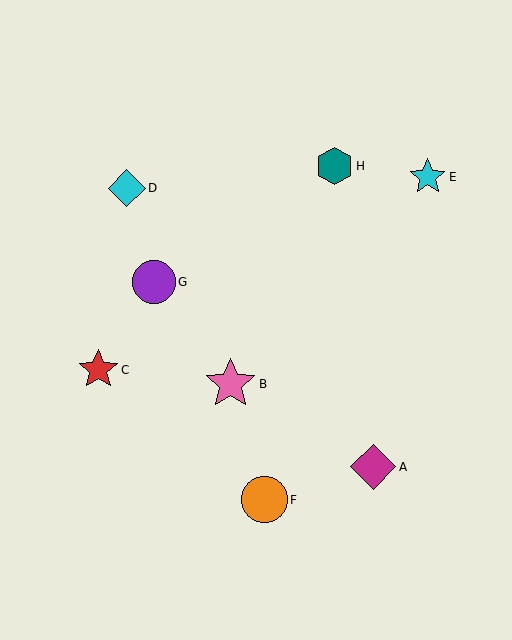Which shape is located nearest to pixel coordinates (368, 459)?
The magenta diamond (labeled A) at (373, 467) is nearest to that location.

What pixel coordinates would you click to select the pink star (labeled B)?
Click at (231, 384) to select the pink star B.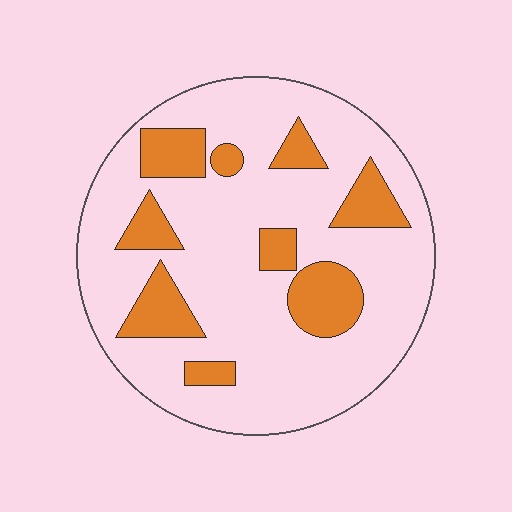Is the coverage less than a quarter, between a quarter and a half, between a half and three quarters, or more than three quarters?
Less than a quarter.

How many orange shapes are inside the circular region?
9.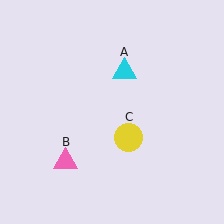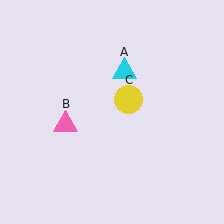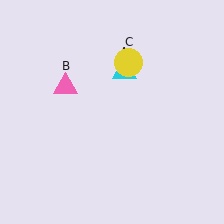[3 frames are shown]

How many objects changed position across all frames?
2 objects changed position: pink triangle (object B), yellow circle (object C).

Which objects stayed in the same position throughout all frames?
Cyan triangle (object A) remained stationary.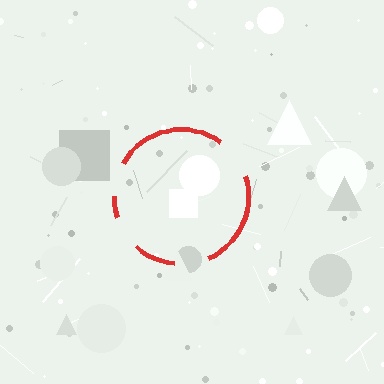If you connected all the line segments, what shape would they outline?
They would outline a circle.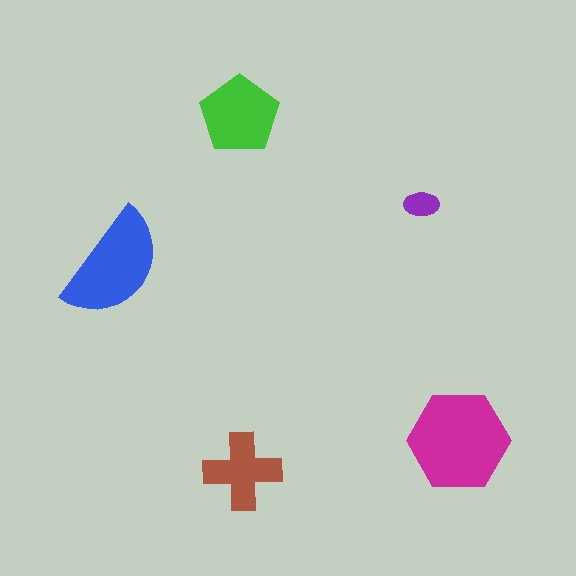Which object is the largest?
The magenta hexagon.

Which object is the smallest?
The purple ellipse.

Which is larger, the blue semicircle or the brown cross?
The blue semicircle.